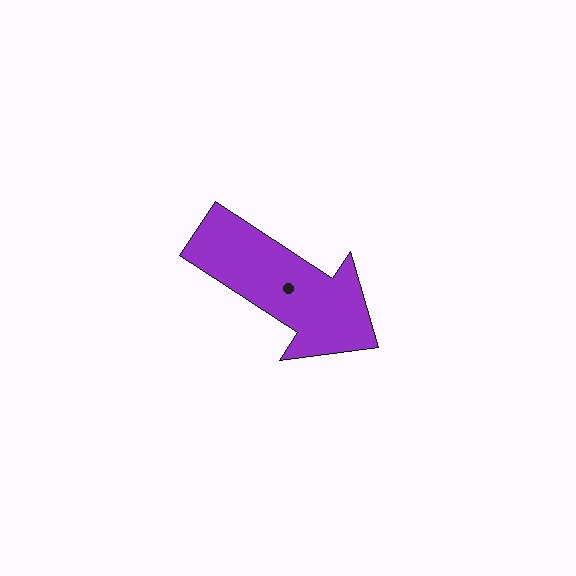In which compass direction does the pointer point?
Southeast.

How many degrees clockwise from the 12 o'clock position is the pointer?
Approximately 123 degrees.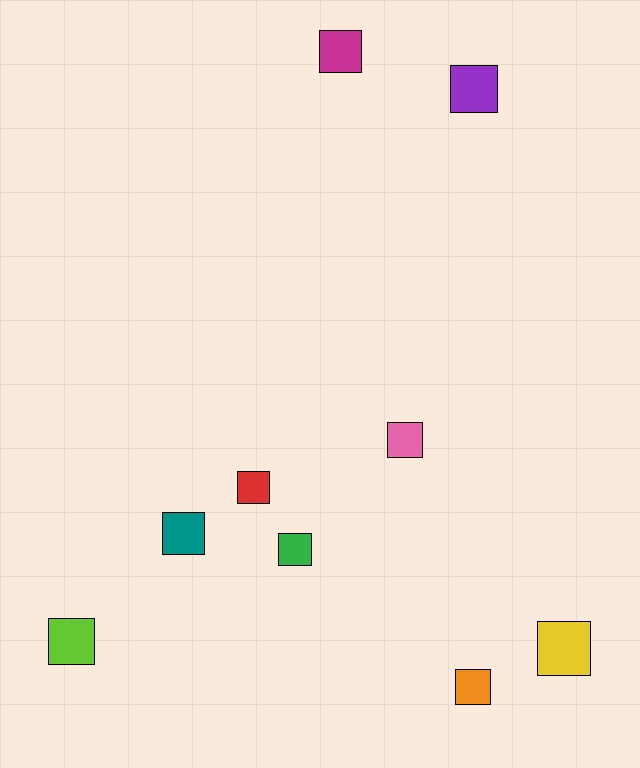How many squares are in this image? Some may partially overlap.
There are 9 squares.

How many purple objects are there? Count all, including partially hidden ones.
There is 1 purple object.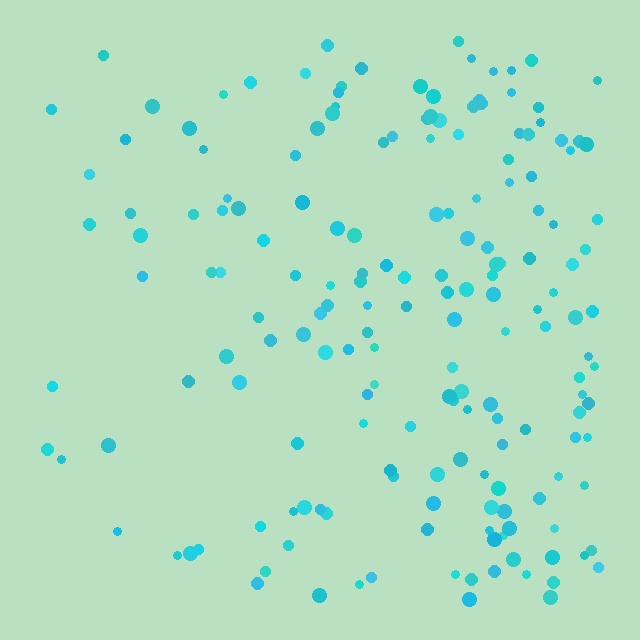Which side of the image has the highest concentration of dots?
The right.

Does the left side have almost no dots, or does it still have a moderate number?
Still a moderate number, just noticeably fewer than the right.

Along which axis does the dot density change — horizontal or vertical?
Horizontal.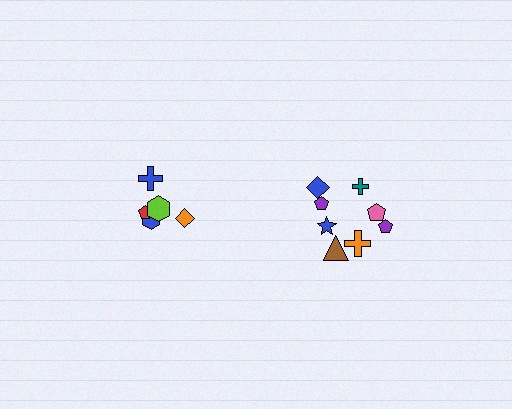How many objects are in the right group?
There are 8 objects.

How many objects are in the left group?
There are 5 objects.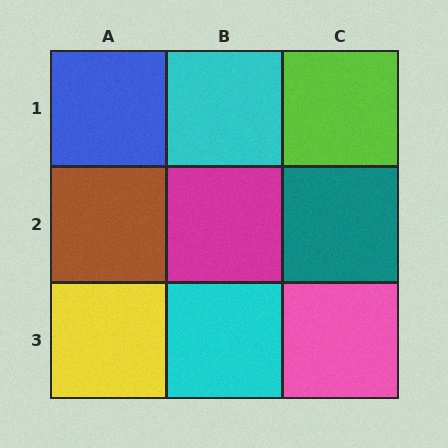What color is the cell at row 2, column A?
Brown.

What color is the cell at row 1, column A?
Blue.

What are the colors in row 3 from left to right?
Yellow, cyan, pink.